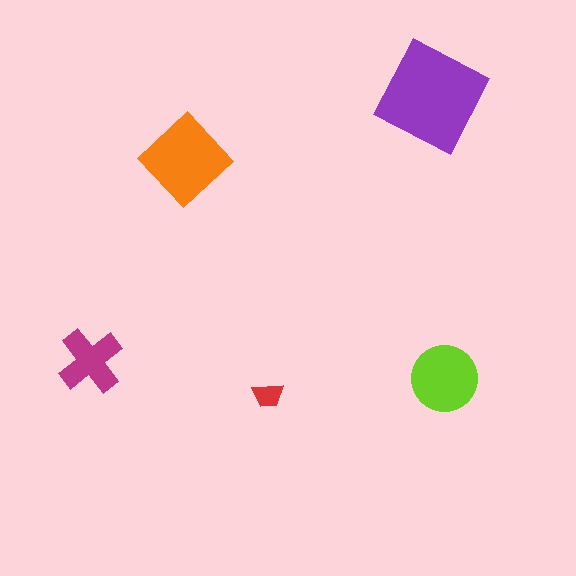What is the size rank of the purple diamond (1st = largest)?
1st.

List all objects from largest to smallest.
The purple diamond, the orange diamond, the lime circle, the magenta cross, the red trapezoid.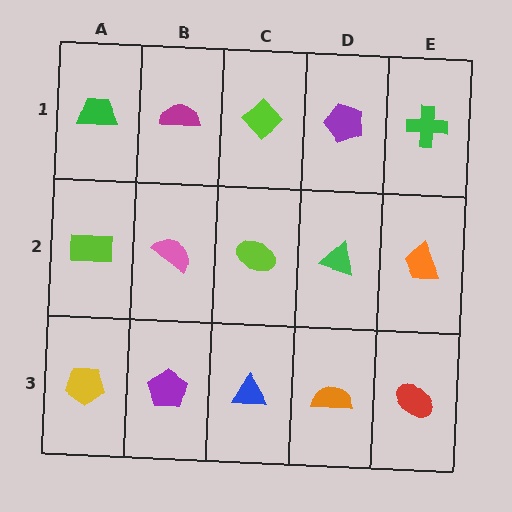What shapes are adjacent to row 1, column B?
A pink semicircle (row 2, column B), a green trapezoid (row 1, column A), a lime diamond (row 1, column C).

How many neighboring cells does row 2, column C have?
4.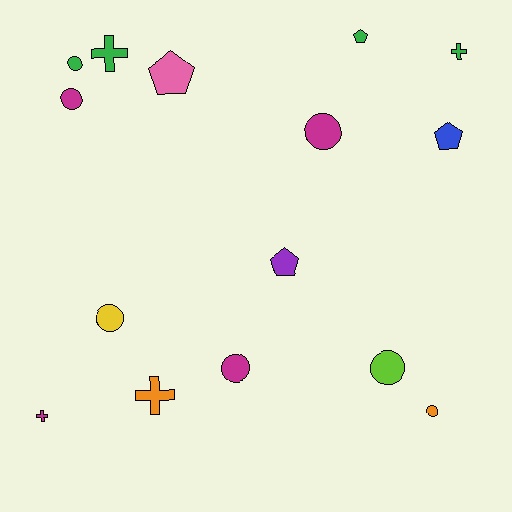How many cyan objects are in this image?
There are no cyan objects.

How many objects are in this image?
There are 15 objects.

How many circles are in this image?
There are 7 circles.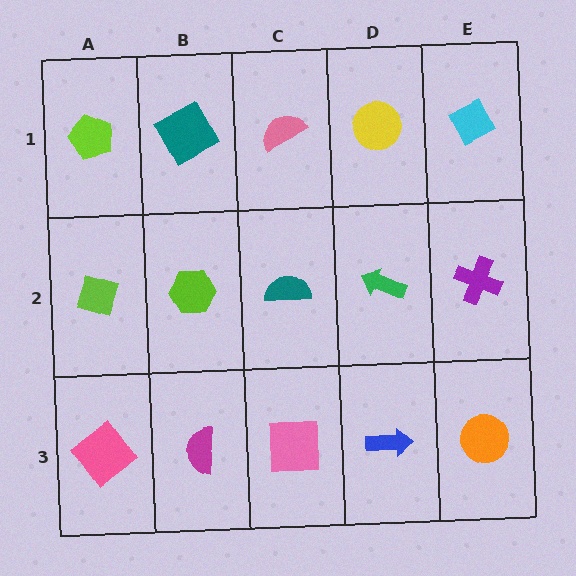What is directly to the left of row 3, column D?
A pink square.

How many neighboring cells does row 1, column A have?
2.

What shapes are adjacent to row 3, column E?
A purple cross (row 2, column E), a blue arrow (row 3, column D).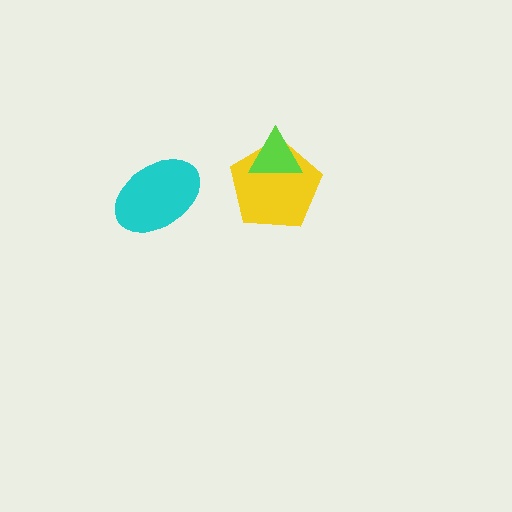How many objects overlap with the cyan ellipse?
0 objects overlap with the cyan ellipse.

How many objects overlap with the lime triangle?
1 object overlaps with the lime triangle.